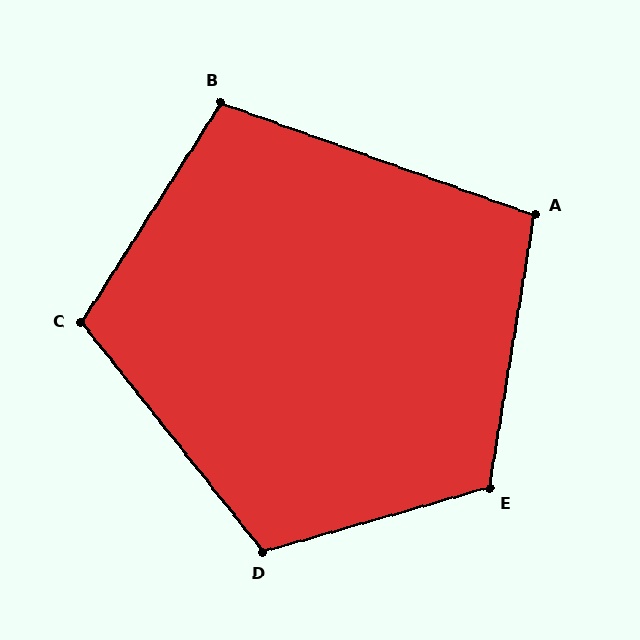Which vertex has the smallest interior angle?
A, at approximately 100 degrees.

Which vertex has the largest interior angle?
E, at approximately 115 degrees.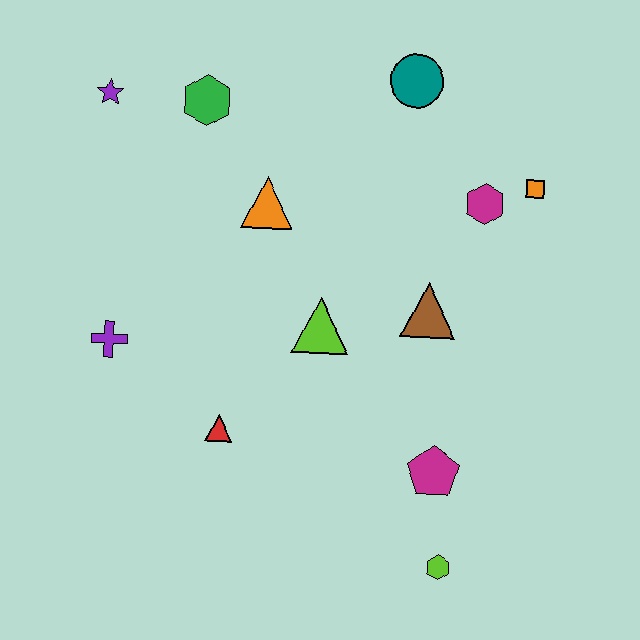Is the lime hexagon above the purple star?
No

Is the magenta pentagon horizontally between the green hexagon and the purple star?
No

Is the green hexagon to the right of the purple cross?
Yes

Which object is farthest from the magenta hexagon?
The purple cross is farthest from the magenta hexagon.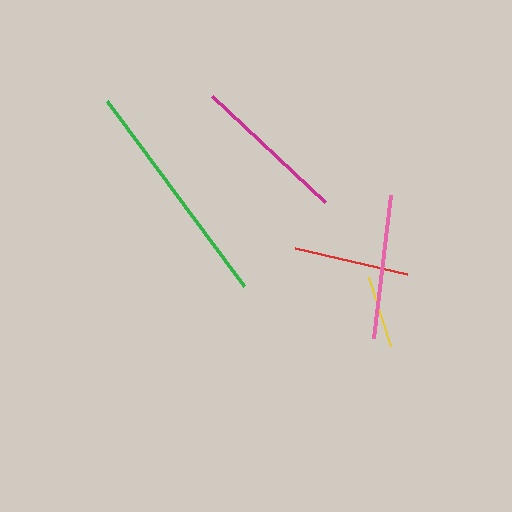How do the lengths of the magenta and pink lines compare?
The magenta and pink lines are approximately the same length.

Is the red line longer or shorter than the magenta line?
The magenta line is longer than the red line.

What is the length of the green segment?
The green segment is approximately 230 pixels long.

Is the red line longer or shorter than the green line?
The green line is longer than the red line.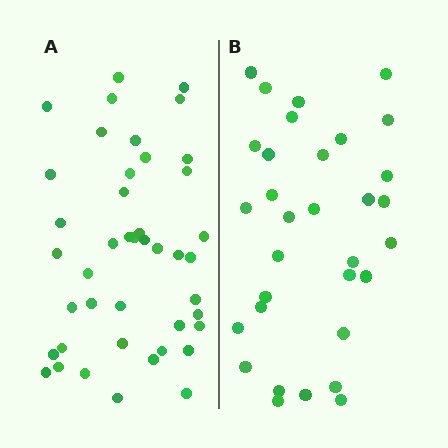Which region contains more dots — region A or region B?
Region A (the left region) has more dots.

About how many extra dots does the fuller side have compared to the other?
Region A has roughly 12 or so more dots than region B.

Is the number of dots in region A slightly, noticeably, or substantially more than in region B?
Region A has noticeably more, but not dramatically so. The ratio is roughly 1.3 to 1.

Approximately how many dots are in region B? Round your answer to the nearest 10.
About 30 dots. (The exact count is 32, which rounds to 30.)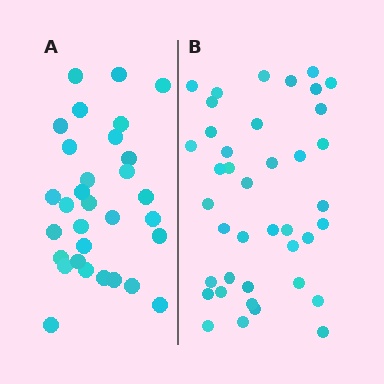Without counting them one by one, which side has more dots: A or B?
Region B (the right region) has more dots.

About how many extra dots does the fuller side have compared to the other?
Region B has roughly 8 or so more dots than region A.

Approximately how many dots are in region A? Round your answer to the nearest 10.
About 30 dots. (The exact count is 31, which rounds to 30.)